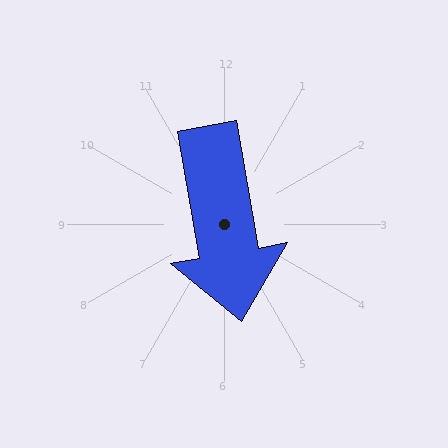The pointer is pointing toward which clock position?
Roughly 6 o'clock.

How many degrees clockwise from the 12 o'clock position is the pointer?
Approximately 170 degrees.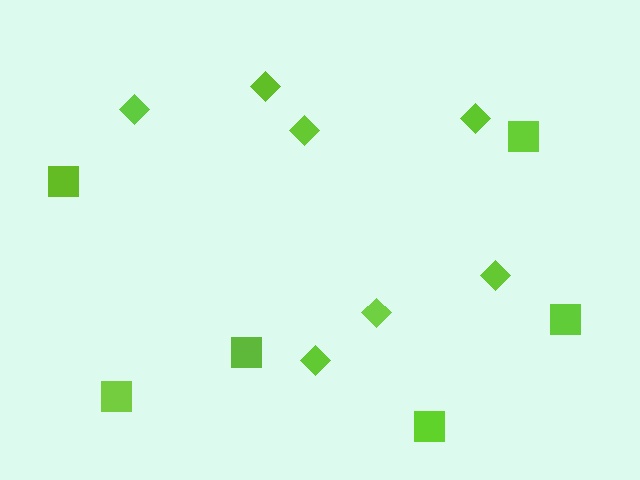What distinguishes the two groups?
There are 2 groups: one group of diamonds (7) and one group of squares (6).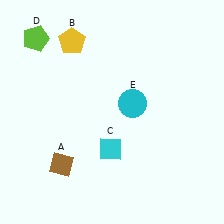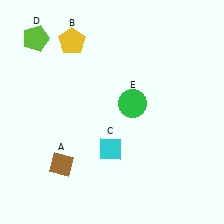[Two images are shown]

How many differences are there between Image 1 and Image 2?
There is 1 difference between the two images.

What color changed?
The circle (E) changed from cyan in Image 1 to green in Image 2.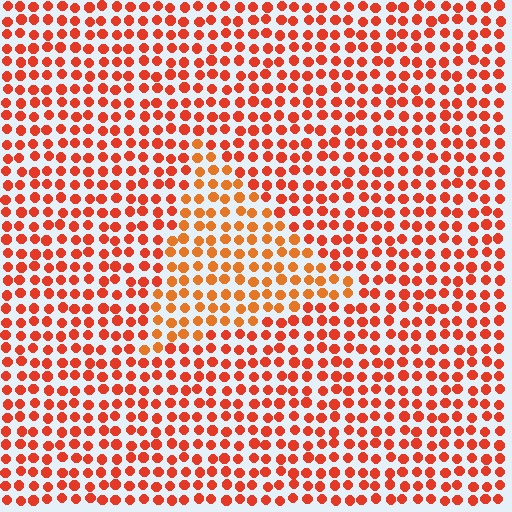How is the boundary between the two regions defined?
The boundary is defined purely by a slight shift in hue (about 20 degrees). Spacing, size, and orientation are identical on both sides.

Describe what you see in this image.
The image is filled with small red elements in a uniform arrangement. A triangle-shaped region is visible where the elements are tinted to a slightly different hue, forming a subtle color boundary.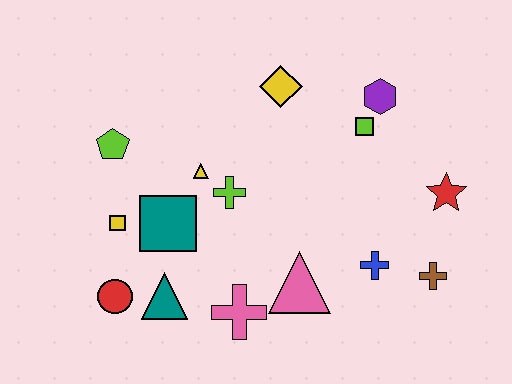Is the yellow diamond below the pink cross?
No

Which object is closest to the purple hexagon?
The lime square is closest to the purple hexagon.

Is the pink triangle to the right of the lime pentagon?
Yes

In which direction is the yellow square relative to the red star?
The yellow square is to the left of the red star.